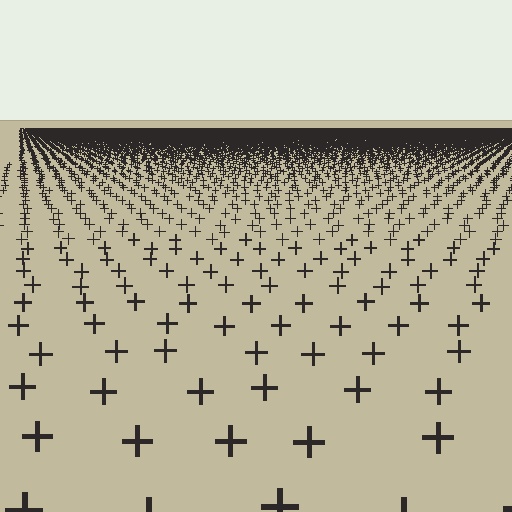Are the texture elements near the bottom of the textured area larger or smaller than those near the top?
Larger. Near the bottom, elements are closer to the viewer and appear at a bigger on-screen size.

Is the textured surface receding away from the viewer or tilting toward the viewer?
The surface is receding away from the viewer. Texture elements get smaller and denser toward the top.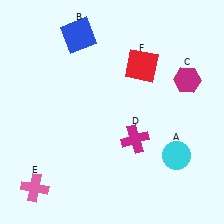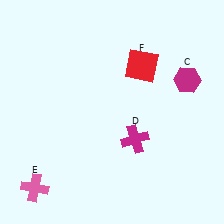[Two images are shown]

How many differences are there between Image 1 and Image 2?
There are 2 differences between the two images.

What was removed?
The blue square (B), the cyan circle (A) were removed in Image 2.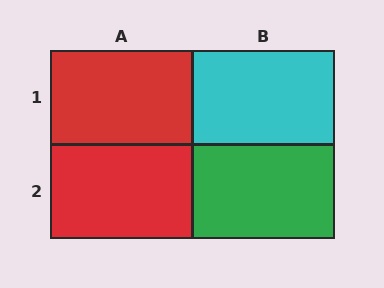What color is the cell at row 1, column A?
Red.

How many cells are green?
1 cell is green.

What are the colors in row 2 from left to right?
Red, green.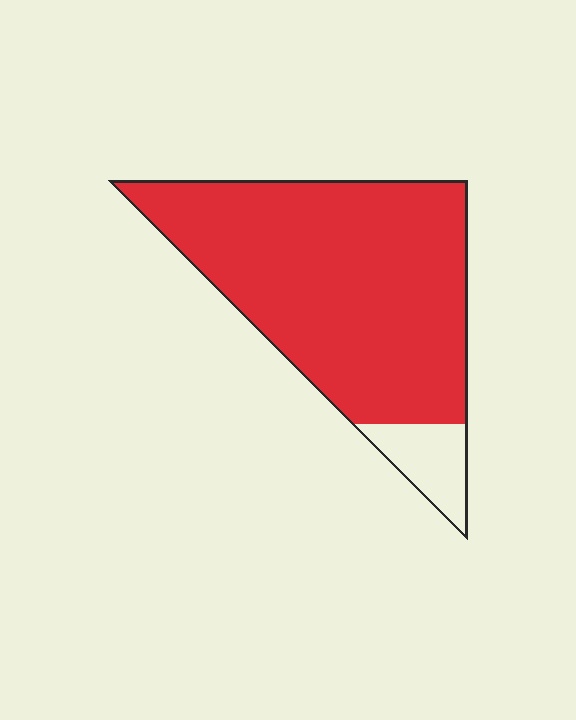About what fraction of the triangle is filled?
About nine tenths (9/10).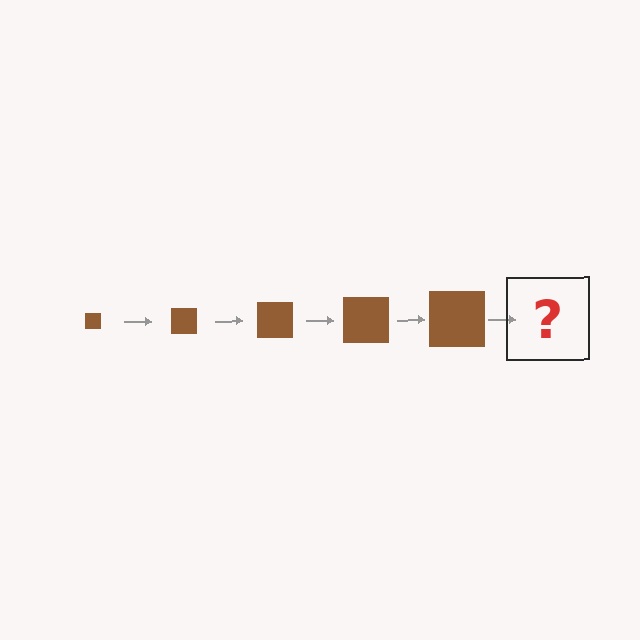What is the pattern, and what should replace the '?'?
The pattern is that the square gets progressively larger each step. The '?' should be a brown square, larger than the previous one.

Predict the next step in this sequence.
The next step is a brown square, larger than the previous one.